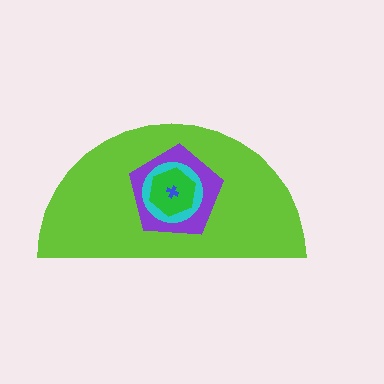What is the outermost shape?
The lime semicircle.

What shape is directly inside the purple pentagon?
The cyan circle.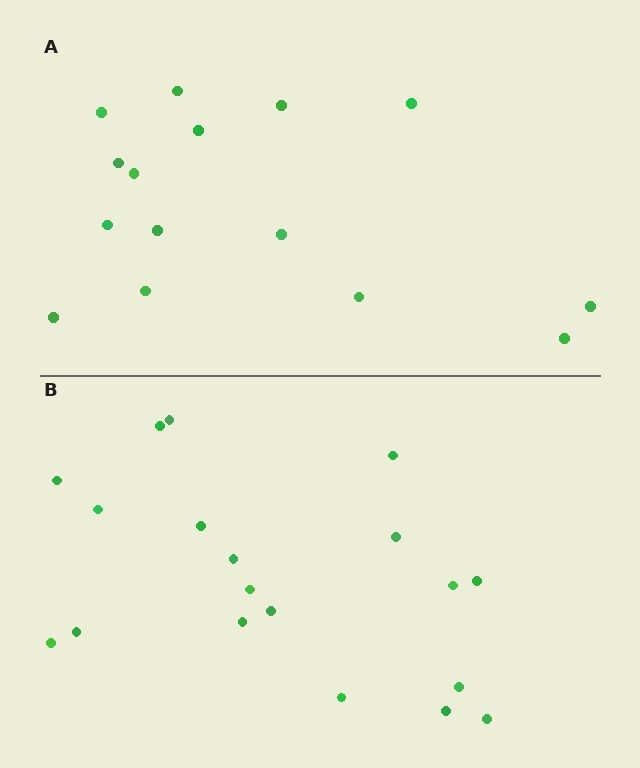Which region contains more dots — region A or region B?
Region B (the bottom region) has more dots.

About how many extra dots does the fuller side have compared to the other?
Region B has about 4 more dots than region A.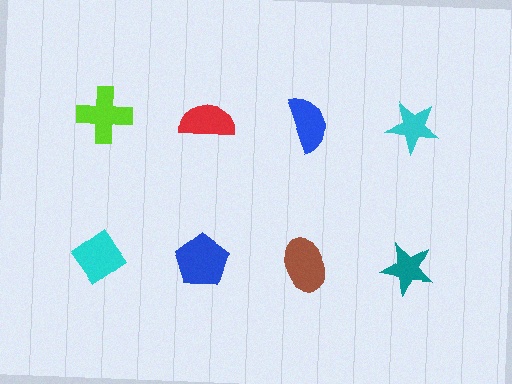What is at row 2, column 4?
A teal star.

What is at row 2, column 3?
A brown ellipse.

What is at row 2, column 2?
A blue pentagon.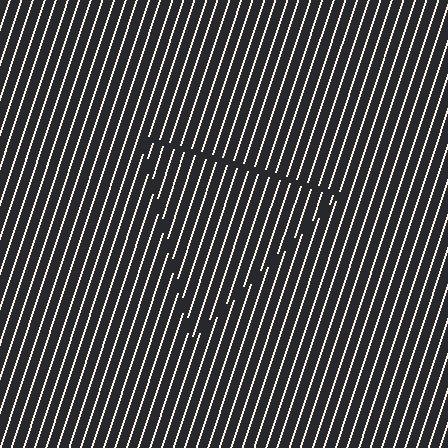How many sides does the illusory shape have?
3 sides — the line-ends trace a triangle.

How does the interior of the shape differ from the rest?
The interior of the shape contains the same grating, shifted by half a period — the contour is defined by the phase discontinuity where line-ends from the inner and outer gratings abut.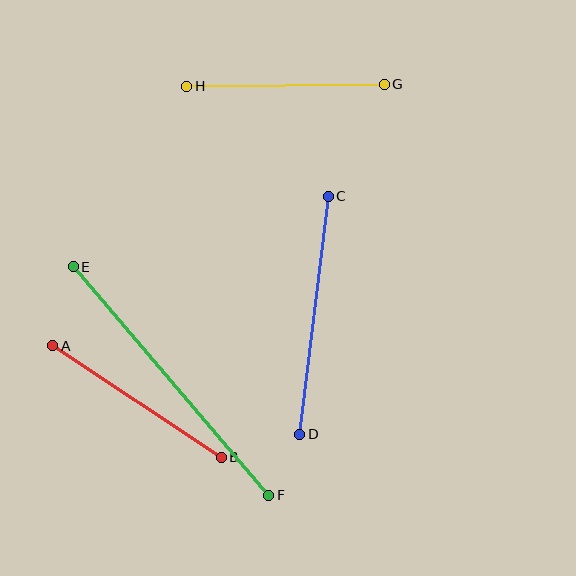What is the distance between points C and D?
The distance is approximately 240 pixels.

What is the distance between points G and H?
The distance is approximately 198 pixels.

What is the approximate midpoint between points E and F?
The midpoint is at approximately (171, 381) pixels.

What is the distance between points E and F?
The distance is approximately 301 pixels.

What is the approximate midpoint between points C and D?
The midpoint is at approximately (314, 315) pixels.